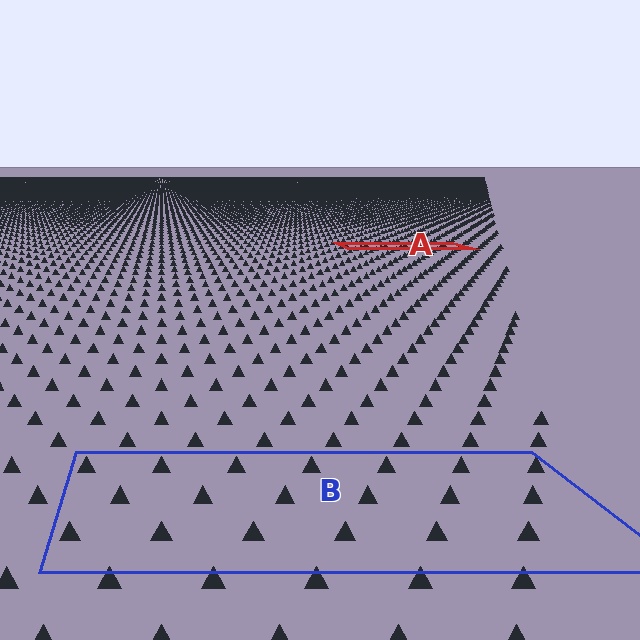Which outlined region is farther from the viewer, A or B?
Region A is farther from the viewer — the texture elements inside it appear smaller and more densely packed.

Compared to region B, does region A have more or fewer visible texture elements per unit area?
Region A has more texture elements per unit area — they are packed more densely because it is farther away.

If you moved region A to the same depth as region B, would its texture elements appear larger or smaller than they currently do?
They would appear larger. At a closer depth, the same texture elements are projected at a bigger on-screen size.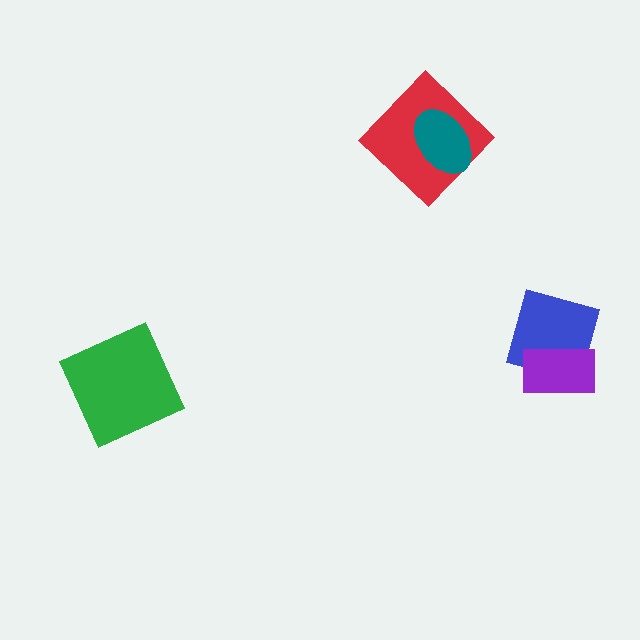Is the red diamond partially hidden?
Yes, it is partially covered by another shape.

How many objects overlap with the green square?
0 objects overlap with the green square.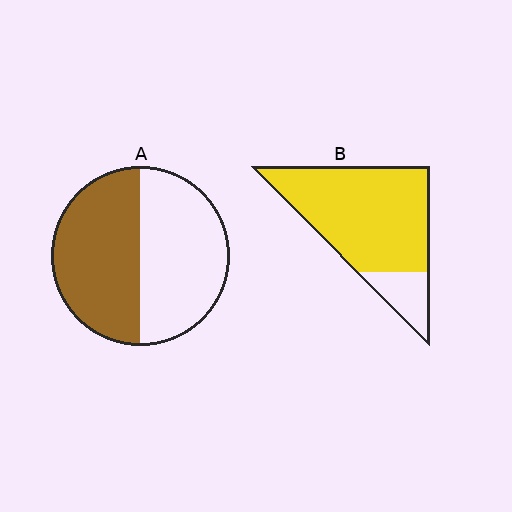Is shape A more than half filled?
Roughly half.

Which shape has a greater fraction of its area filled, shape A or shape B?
Shape B.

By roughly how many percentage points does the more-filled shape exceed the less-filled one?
By roughly 35 percentage points (B over A).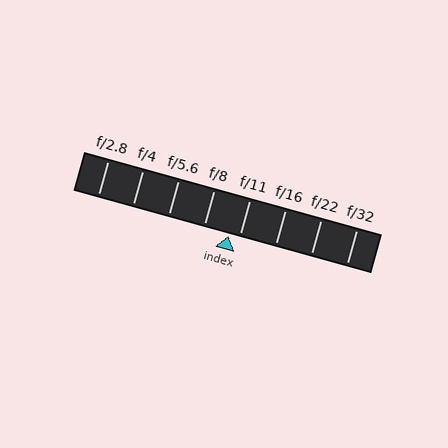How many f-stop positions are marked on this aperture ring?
There are 8 f-stop positions marked.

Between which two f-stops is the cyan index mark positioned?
The index mark is between f/8 and f/11.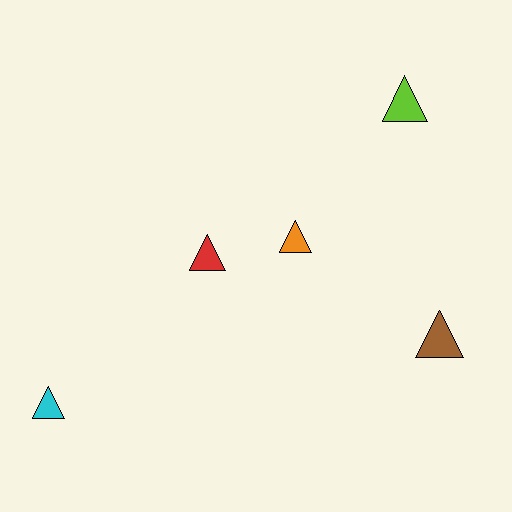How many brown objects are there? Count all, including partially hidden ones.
There is 1 brown object.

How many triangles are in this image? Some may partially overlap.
There are 5 triangles.